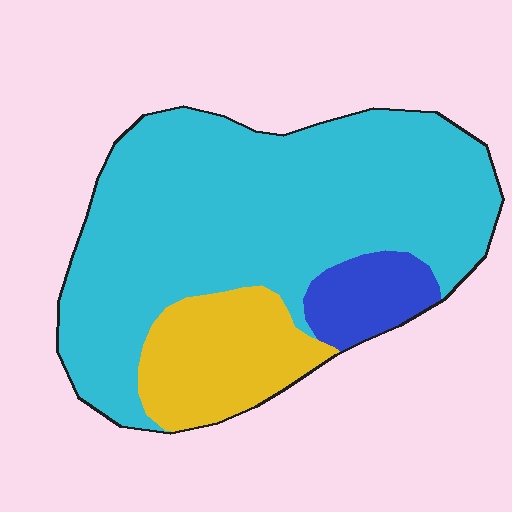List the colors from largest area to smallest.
From largest to smallest: cyan, yellow, blue.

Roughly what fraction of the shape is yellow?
Yellow takes up less than a quarter of the shape.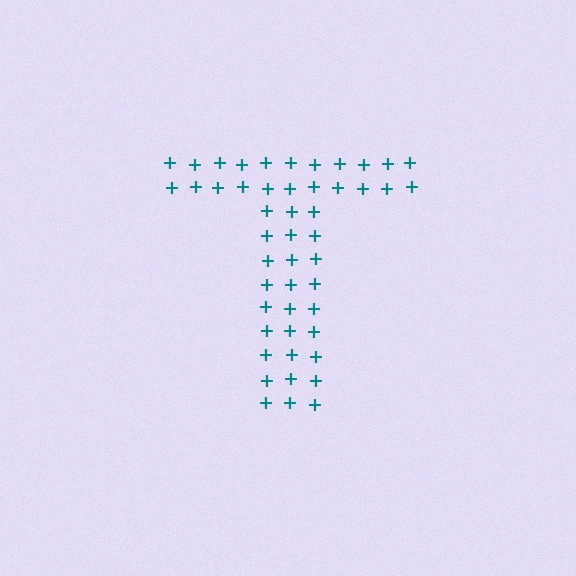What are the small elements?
The small elements are plus signs.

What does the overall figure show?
The overall figure shows the letter T.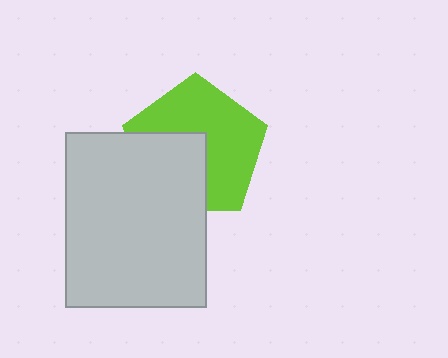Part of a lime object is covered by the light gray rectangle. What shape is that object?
It is a pentagon.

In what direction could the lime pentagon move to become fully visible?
The lime pentagon could move toward the upper-right. That would shift it out from behind the light gray rectangle entirely.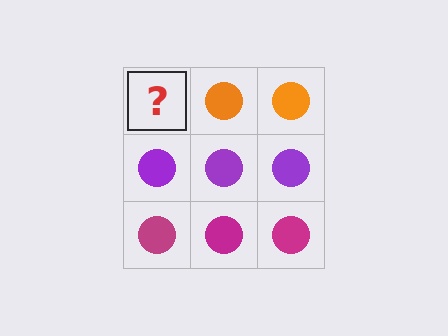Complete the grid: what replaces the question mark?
The question mark should be replaced with an orange circle.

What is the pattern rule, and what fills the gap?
The rule is that each row has a consistent color. The gap should be filled with an orange circle.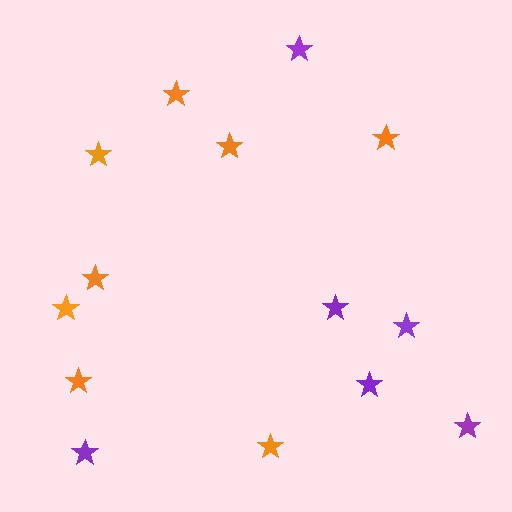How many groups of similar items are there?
There are 2 groups: one group of purple stars (6) and one group of orange stars (8).